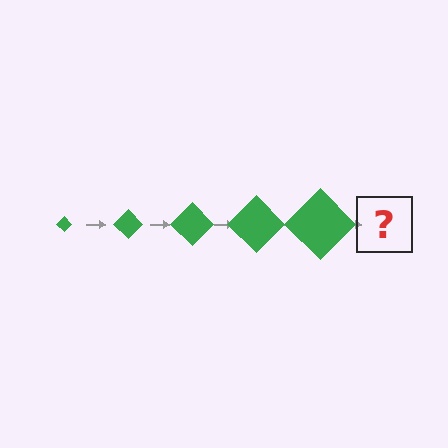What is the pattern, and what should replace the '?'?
The pattern is that the diamond gets progressively larger each step. The '?' should be a green diamond, larger than the previous one.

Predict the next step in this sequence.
The next step is a green diamond, larger than the previous one.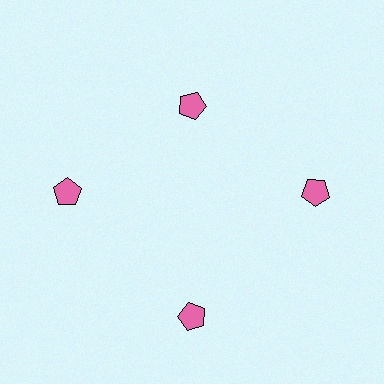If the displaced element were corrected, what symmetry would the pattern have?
It would have 4-fold rotational symmetry — the pattern would map onto itself every 90 degrees.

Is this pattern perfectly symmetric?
No. The 4 pink pentagons are arranged in a ring, but one element near the 12 o'clock position is pulled inward toward the center, breaking the 4-fold rotational symmetry.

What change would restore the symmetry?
The symmetry would be restored by moving it outward, back onto the ring so that all 4 pentagons sit at equal angles and equal distance from the center.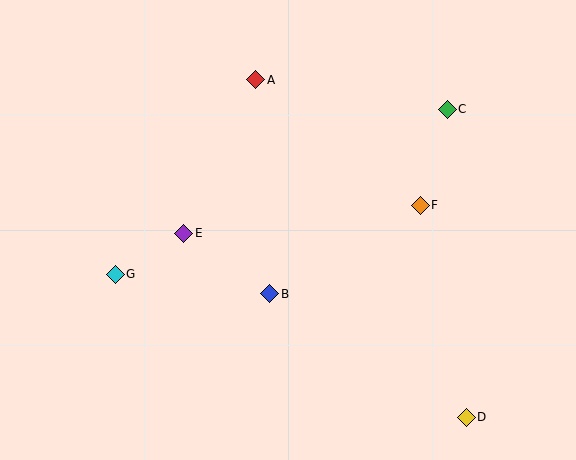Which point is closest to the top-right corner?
Point C is closest to the top-right corner.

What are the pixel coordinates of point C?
Point C is at (447, 109).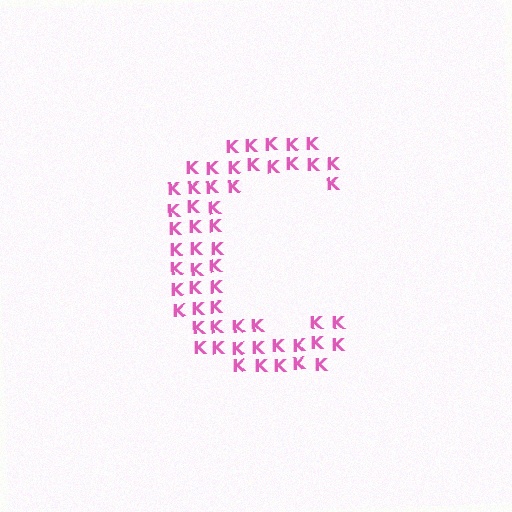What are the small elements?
The small elements are letter K's.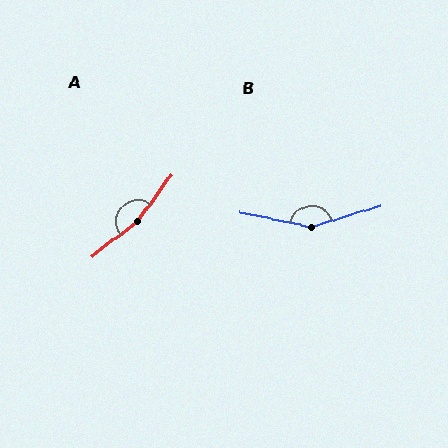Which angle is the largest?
A, at approximately 163 degrees.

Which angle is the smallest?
B, at approximately 151 degrees.